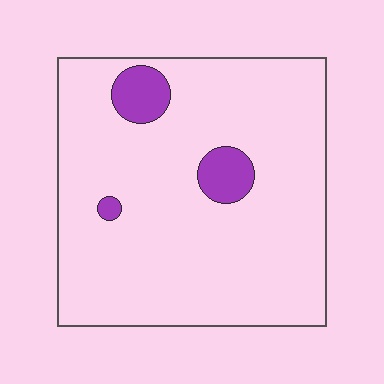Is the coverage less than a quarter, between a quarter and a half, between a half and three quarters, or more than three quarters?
Less than a quarter.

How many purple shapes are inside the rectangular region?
3.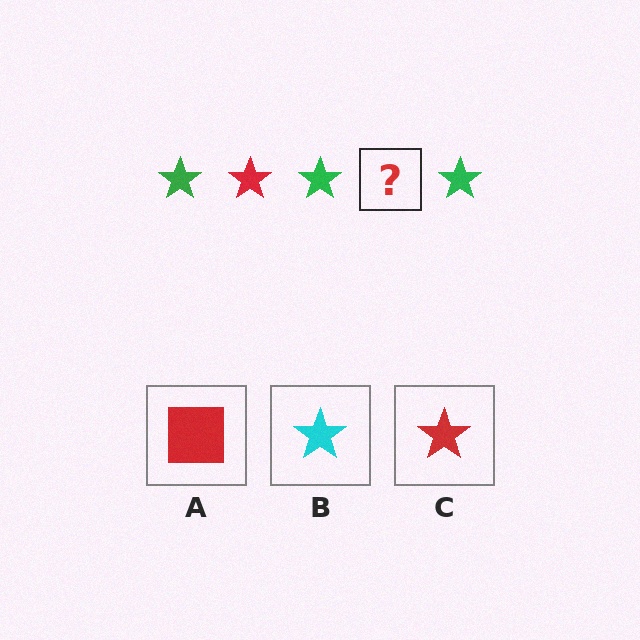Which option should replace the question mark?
Option C.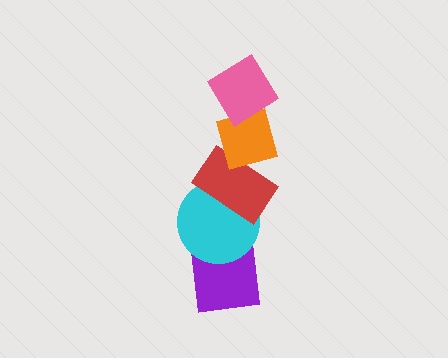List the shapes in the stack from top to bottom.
From top to bottom: the pink diamond, the orange diamond, the red rectangle, the cyan circle, the purple square.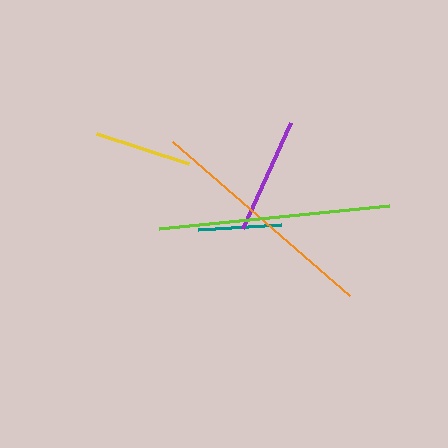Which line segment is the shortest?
The teal line is the shortest at approximately 83 pixels.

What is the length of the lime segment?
The lime segment is approximately 232 pixels long.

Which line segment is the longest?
The orange line is the longest at approximately 235 pixels.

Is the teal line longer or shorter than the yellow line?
The yellow line is longer than the teal line.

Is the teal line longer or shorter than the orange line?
The orange line is longer than the teal line.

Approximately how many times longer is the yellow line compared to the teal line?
The yellow line is approximately 1.2 times the length of the teal line.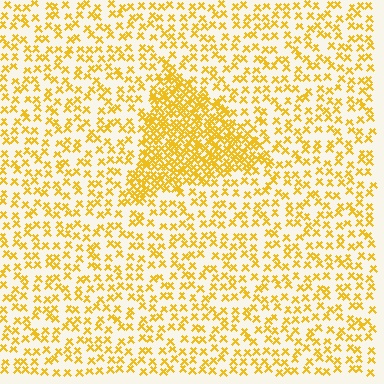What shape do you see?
I see a triangle.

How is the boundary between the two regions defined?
The boundary is defined by a change in element density (approximately 2.5x ratio). All elements are the same color, size, and shape.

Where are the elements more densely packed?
The elements are more densely packed inside the triangle boundary.